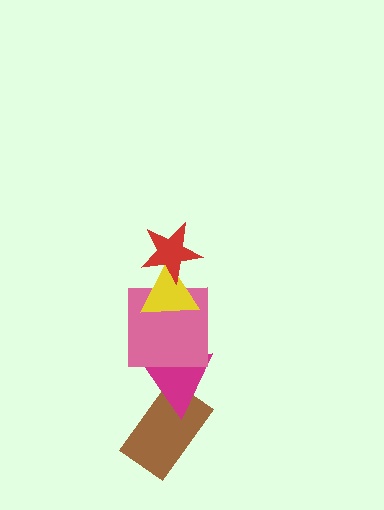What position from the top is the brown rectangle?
The brown rectangle is 5th from the top.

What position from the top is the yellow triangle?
The yellow triangle is 2nd from the top.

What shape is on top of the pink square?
The yellow triangle is on top of the pink square.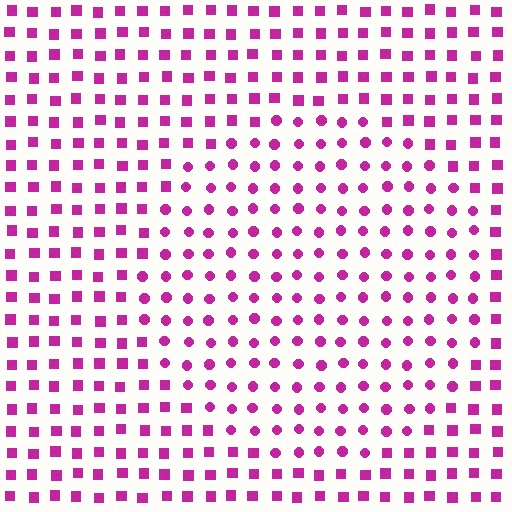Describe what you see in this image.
The image is filled with small magenta elements arranged in a uniform grid. A circle-shaped region contains circles, while the surrounding area contains squares. The boundary is defined purely by the change in element shape.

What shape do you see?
I see a circle.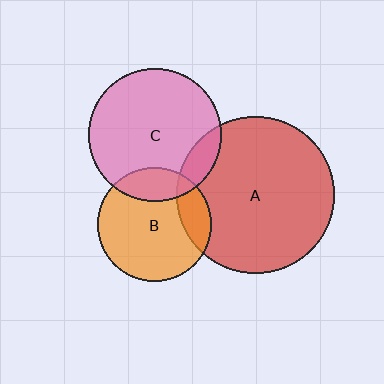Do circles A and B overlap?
Yes.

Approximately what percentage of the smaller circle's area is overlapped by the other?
Approximately 15%.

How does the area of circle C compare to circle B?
Approximately 1.4 times.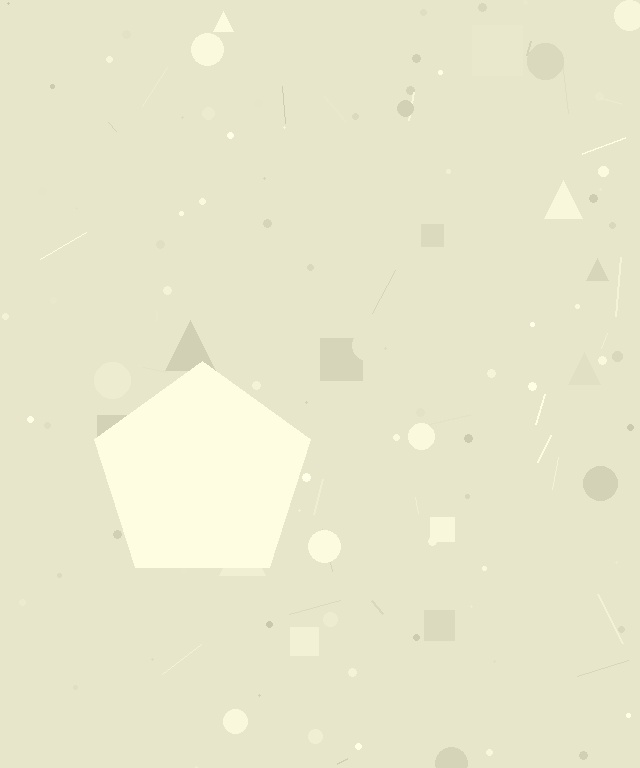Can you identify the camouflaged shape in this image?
The camouflaged shape is a pentagon.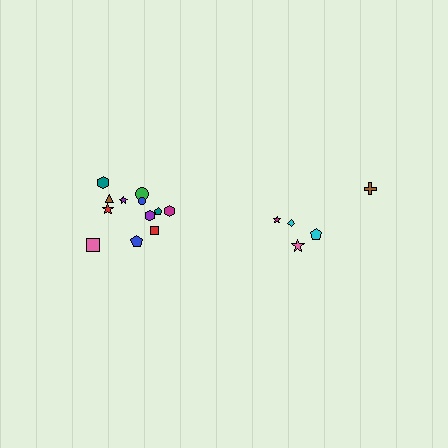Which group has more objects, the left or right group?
The left group.